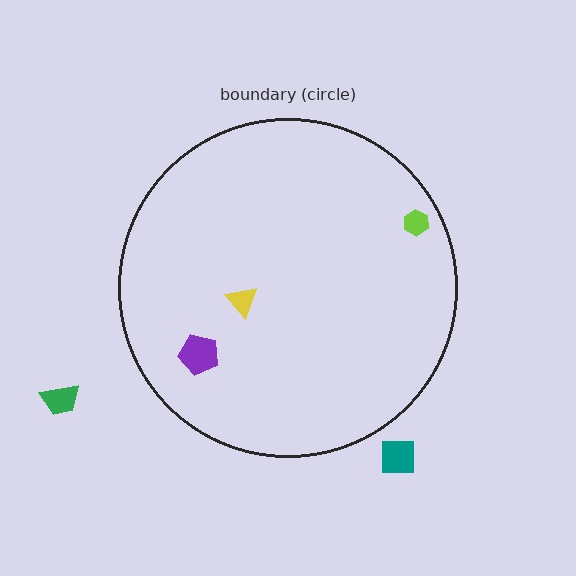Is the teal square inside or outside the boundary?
Outside.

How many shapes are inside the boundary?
3 inside, 2 outside.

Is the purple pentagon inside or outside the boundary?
Inside.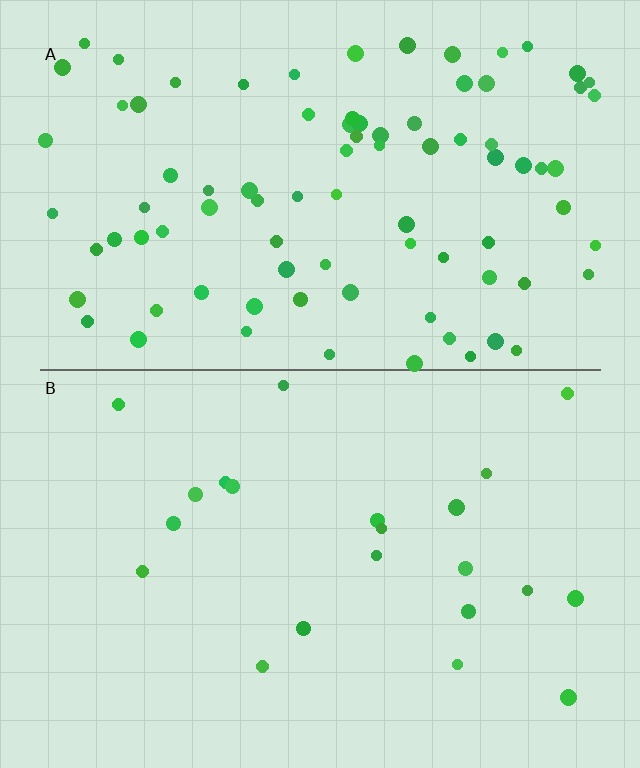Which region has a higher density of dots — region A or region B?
A (the top).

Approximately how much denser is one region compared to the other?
Approximately 4.0× — region A over region B.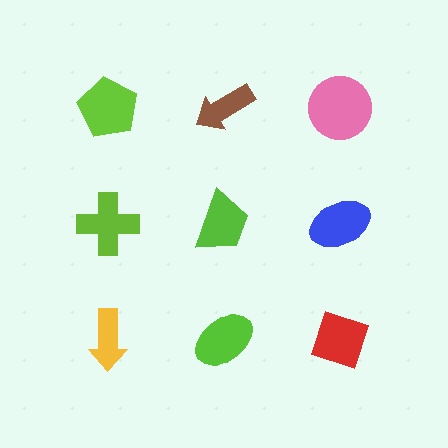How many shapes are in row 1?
3 shapes.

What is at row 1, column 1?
A lime pentagon.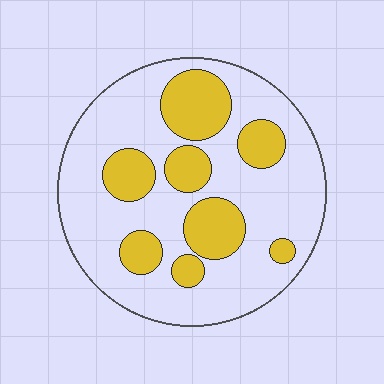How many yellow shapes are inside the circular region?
8.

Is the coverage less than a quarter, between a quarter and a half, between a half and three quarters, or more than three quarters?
Between a quarter and a half.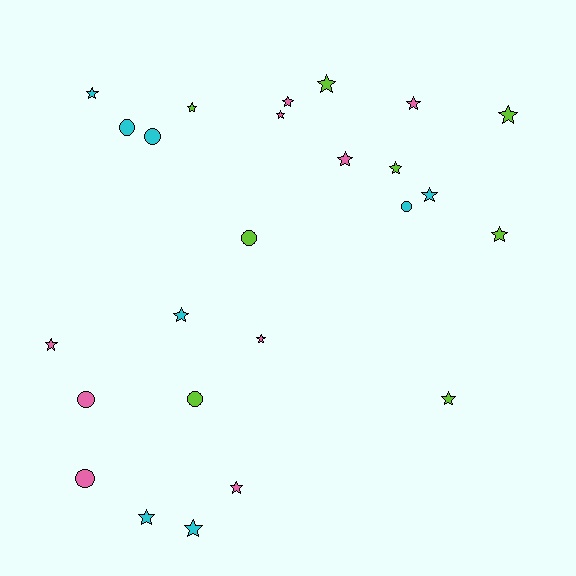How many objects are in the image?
There are 25 objects.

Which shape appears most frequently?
Star, with 18 objects.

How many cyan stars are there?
There are 5 cyan stars.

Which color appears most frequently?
Pink, with 9 objects.